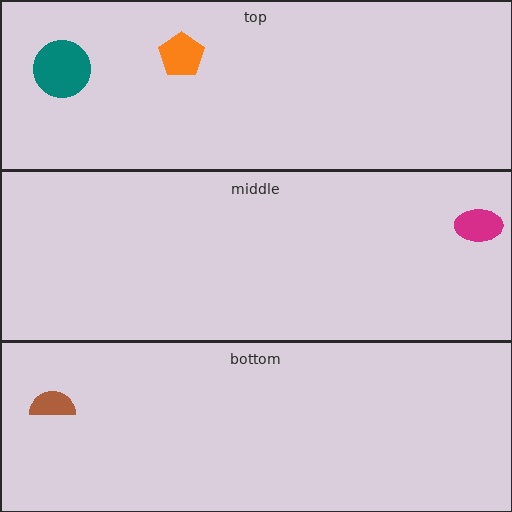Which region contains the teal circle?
The top region.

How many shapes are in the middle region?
1.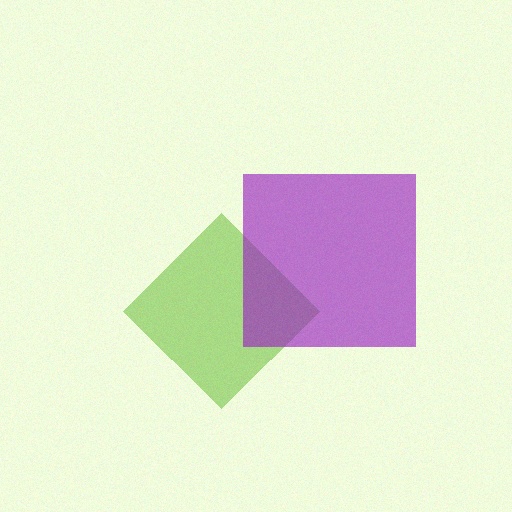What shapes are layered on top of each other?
The layered shapes are: a lime diamond, a purple square.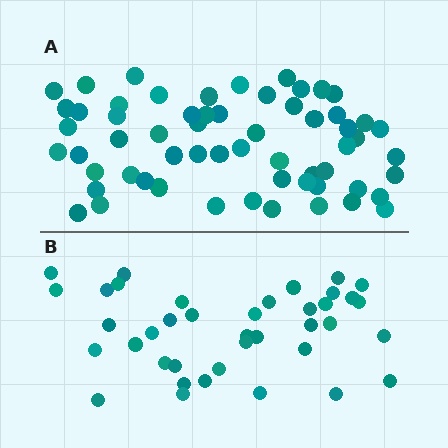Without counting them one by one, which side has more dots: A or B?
Region A (the top region) has more dots.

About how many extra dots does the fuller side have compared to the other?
Region A has approximately 20 more dots than region B.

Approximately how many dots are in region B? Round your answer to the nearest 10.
About 40 dots. (The exact count is 39, which rounds to 40.)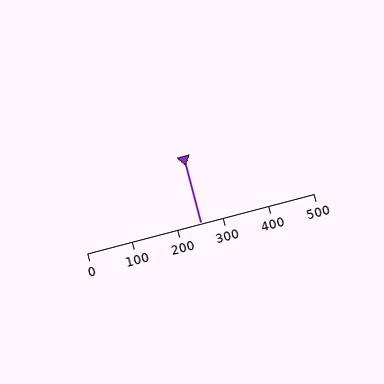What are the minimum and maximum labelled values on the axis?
The axis runs from 0 to 500.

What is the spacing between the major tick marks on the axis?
The major ticks are spaced 100 apart.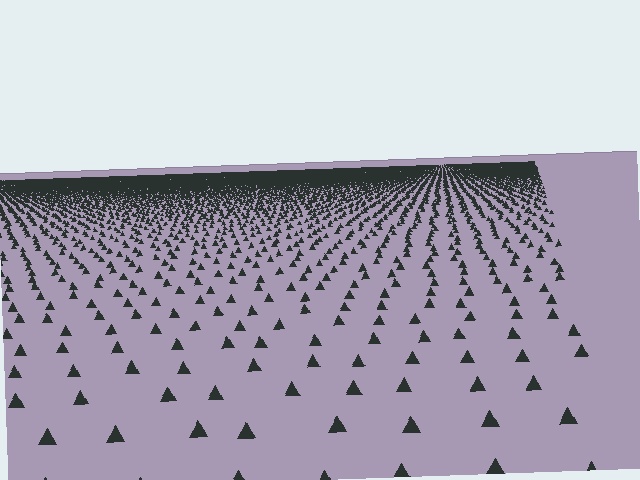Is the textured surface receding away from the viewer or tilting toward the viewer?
The surface is receding away from the viewer. Texture elements get smaller and denser toward the top.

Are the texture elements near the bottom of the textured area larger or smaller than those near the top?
Larger. Near the bottom, elements are closer to the viewer and appear at a bigger on-screen size.